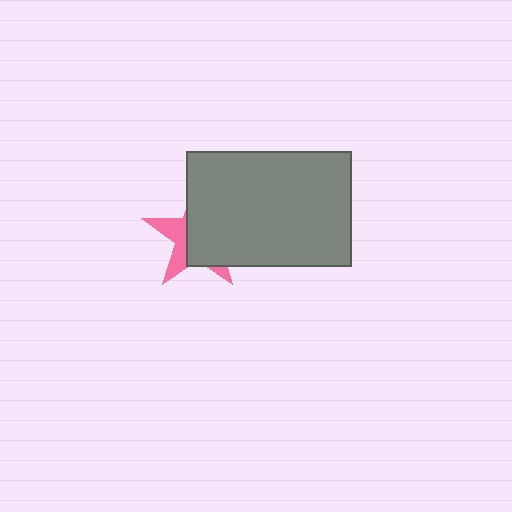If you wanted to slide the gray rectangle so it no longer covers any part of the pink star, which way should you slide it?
Slide it right — that is the most direct way to separate the two shapes.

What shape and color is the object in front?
The object in front is a gray rectangle.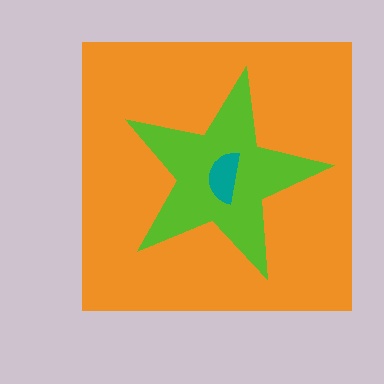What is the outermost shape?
The orange square.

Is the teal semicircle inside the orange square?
Yes.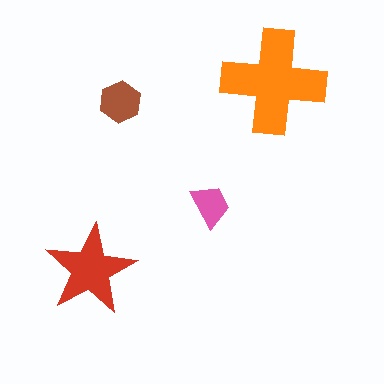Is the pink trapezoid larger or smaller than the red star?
Smaller.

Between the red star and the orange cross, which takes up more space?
The orange cross.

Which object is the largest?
The orange cross.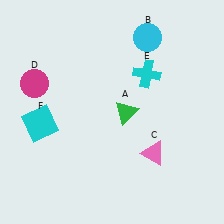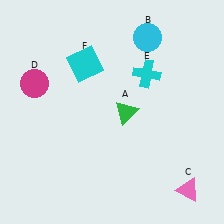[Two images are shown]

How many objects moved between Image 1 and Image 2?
2 objects moved between the two images.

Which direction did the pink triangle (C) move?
The pink triangle (C) moved down.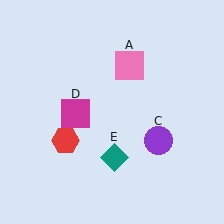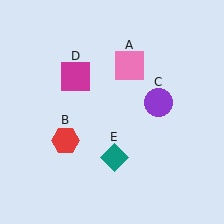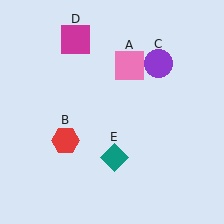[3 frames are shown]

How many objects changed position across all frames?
2 objects changed position: purple circle (object C), magenta square (object D).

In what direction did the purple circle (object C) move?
The purple circle (object C) moved up.